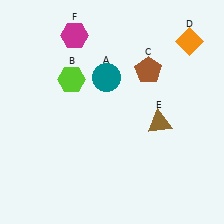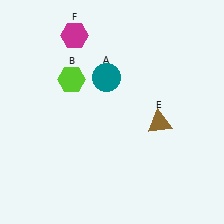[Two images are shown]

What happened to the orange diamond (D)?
The orange diamond (D) was removed in Image 2. It was in the top-right area of Image 1.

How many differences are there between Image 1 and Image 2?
There are 2 differences between the two images.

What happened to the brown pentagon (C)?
The brown pentagon (C) was removed in Image 2. It was in the top-right area of Image 1.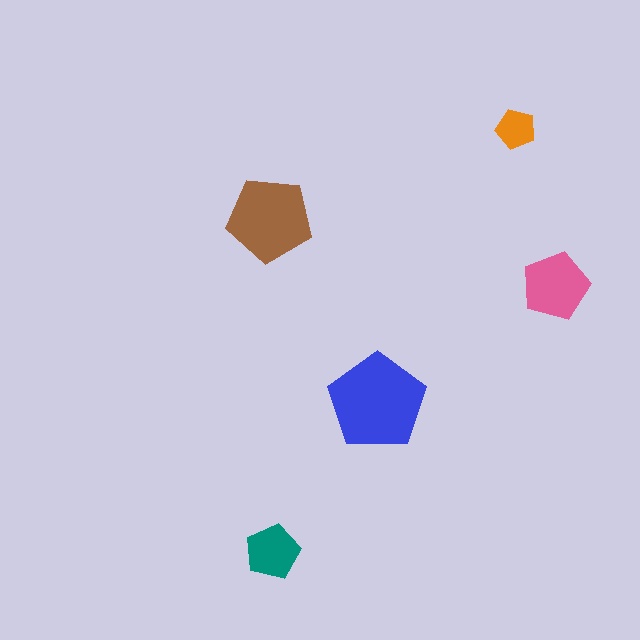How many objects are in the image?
There are 5 objects in the image.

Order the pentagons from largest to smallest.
the blue one, the brown one, the pink one, the teal one, the orange one.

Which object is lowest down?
The teal pentagon is bottommost.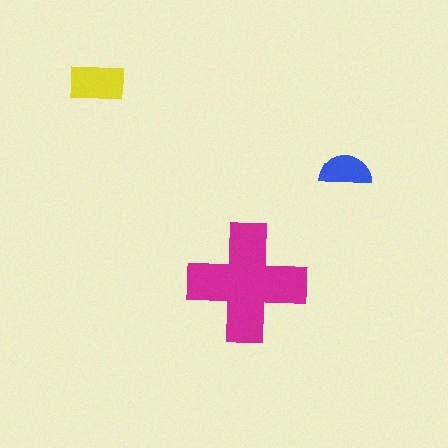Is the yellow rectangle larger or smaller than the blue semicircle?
Larger.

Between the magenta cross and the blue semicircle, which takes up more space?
The magenta cross.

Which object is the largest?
The magenta cross.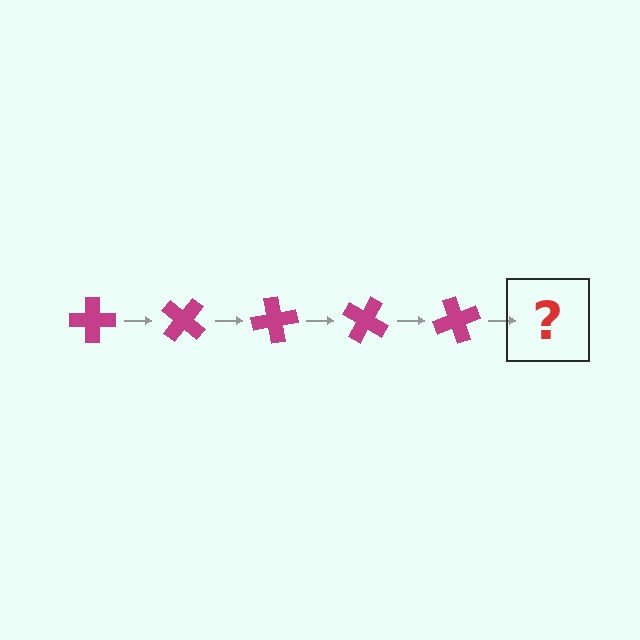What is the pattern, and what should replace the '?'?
The pattern is that the cross rotates 40 degrees each step. The '?' should be a magenta cross rotated 200 degrees.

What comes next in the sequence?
The next element should be a magenta cross rotated 200 degrees.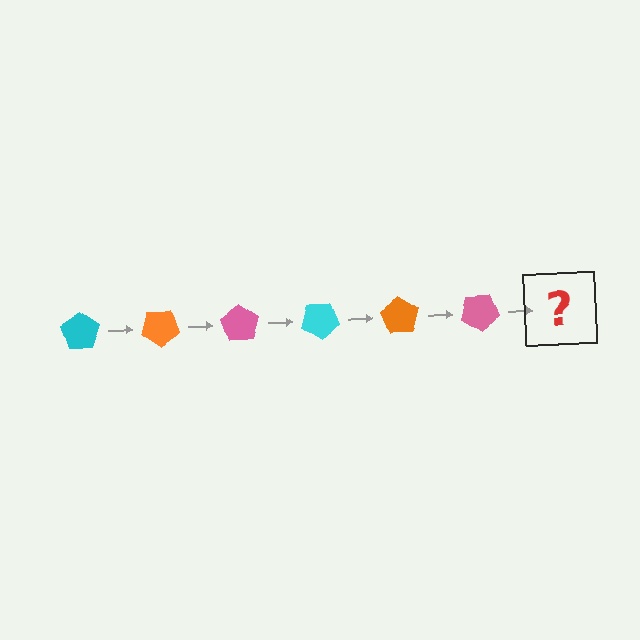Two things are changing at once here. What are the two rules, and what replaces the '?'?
The two rules are that it rotates 35 degrees each step and the color cycles through cyan, orange, and pink. The '?' should be a cyan pentagon, rotated 210 degrees from the start.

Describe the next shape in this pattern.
It should be a cyan pentagon, rotated 210 degrees from the start.